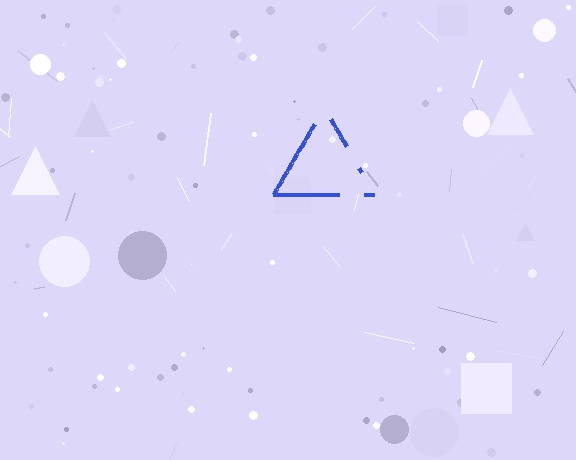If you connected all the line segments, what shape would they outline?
They would outline a triangle.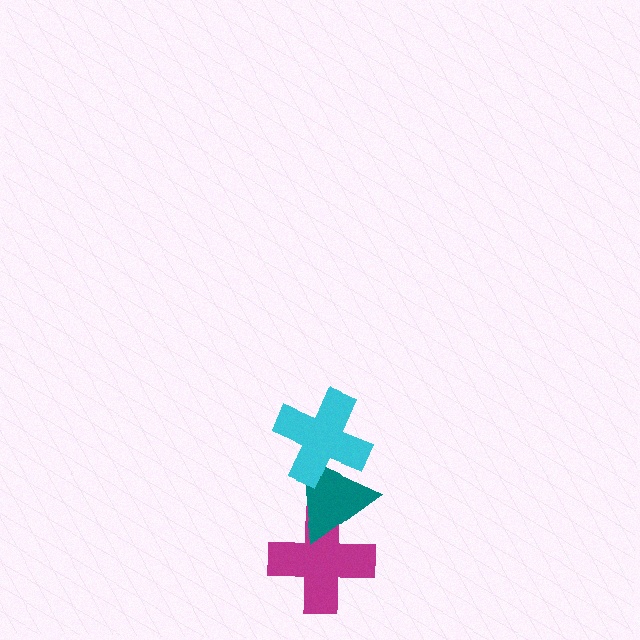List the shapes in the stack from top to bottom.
From top to bottom: the cyan cross, the teal triangle, the magenta cross.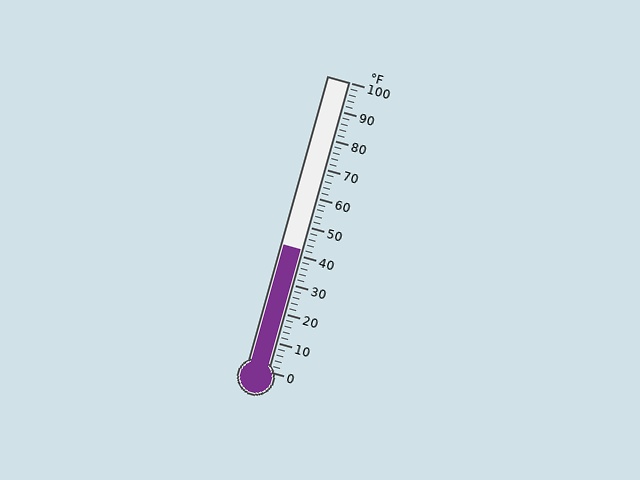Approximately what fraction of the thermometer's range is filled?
The thermometer is filled to approximately 40% of its range.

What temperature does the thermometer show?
The thermometer shows approximately 42°F.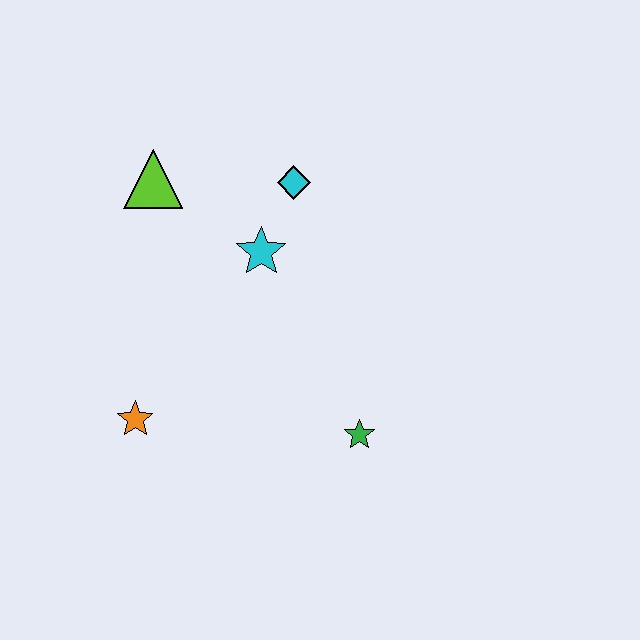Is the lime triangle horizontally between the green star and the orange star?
Yes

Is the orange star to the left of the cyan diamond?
Yes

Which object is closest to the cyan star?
The cyan diamond is closest to the cyan star.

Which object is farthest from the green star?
The lime triangle is farthest from the green star.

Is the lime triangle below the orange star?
No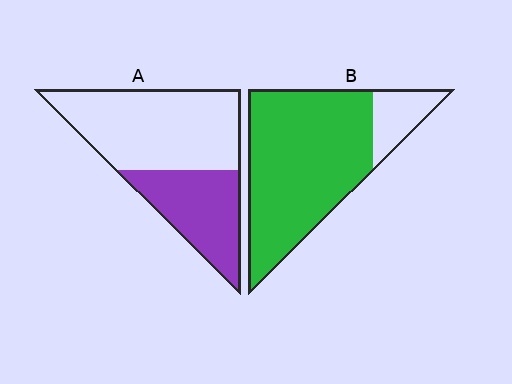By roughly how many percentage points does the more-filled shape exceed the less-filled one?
By roughly 45 percentage points (B over A).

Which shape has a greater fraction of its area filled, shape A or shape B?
Shape B.